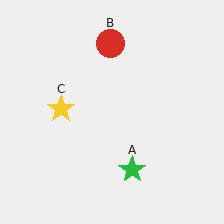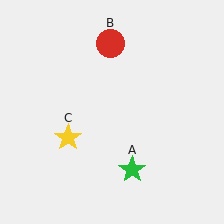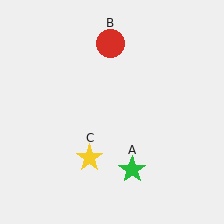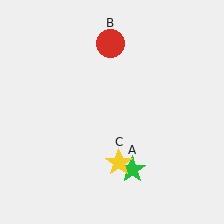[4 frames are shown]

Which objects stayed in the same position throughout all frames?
Green star (object A) and red circle (object B) remained stationary.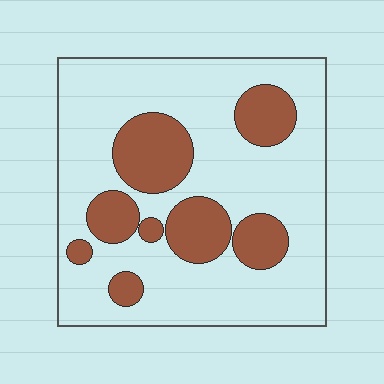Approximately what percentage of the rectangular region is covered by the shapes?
Approximately 25%.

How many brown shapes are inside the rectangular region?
8.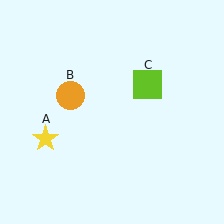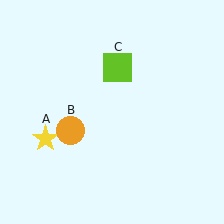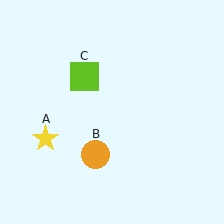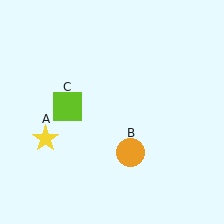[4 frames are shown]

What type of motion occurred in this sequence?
The orange circle (object B), lime square (object C) rotated counterclockwise around the center of the scene.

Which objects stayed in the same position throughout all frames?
Yellow star (object A) remained stationary.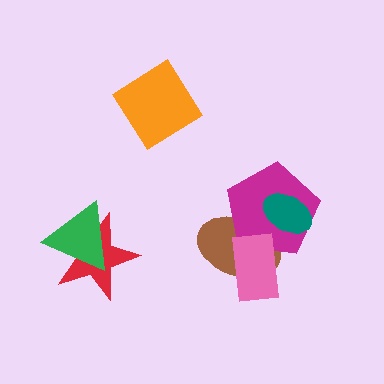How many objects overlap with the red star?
1 object overlaps with the red star.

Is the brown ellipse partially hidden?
Yes, it is partially covered by another shape.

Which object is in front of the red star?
The green triangle is in front of the red star.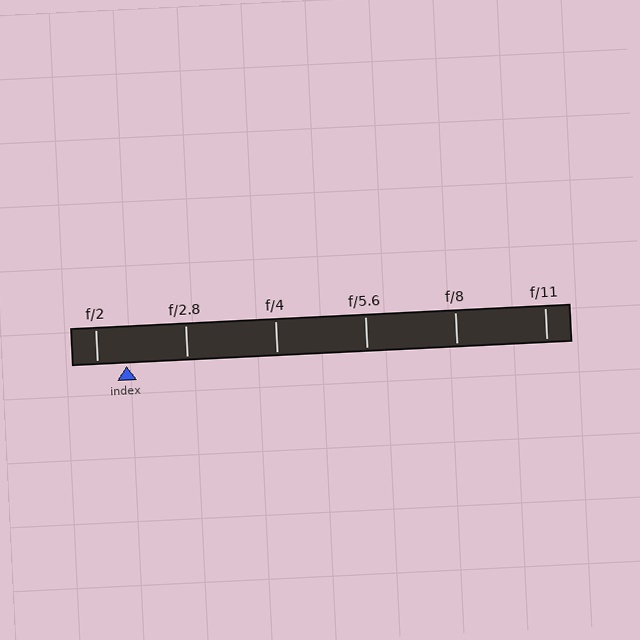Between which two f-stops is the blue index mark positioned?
The index mark is between f/2 and f/2.8.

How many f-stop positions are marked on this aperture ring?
There are 6 f-stop positions marked.